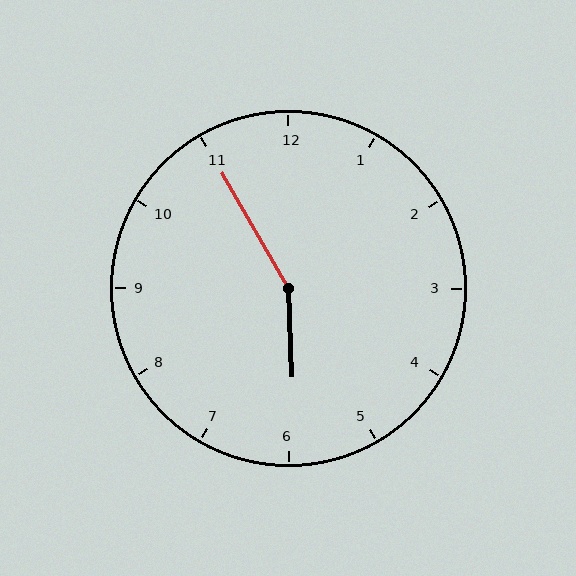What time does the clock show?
5:55.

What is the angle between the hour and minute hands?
Approximately 152 degrees.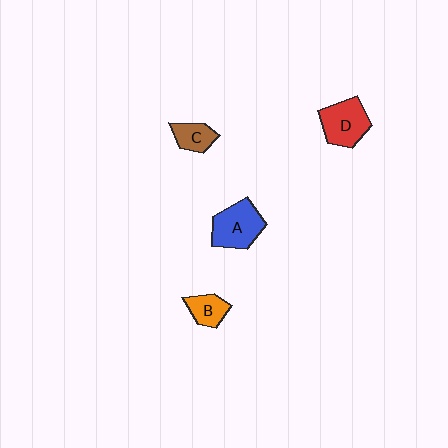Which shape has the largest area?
Shape A (blue).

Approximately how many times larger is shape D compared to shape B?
Approximately 1.7 times.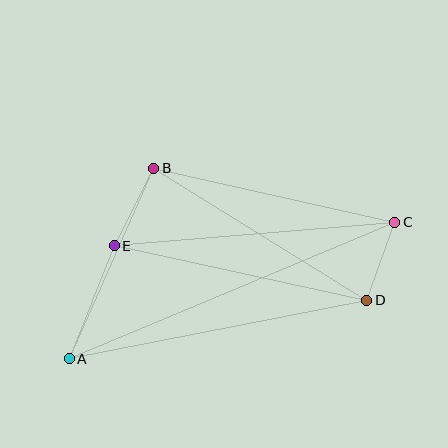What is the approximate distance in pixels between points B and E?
The distance between B and E is approximately 87 pixels.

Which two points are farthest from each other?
Points A and C are farthest from each other.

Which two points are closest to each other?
Points C and D are closest to each other.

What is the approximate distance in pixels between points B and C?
The distance between B and C is approximately 247 pixels.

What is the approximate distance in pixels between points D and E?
The distance between D and E is approximately 258 pixels.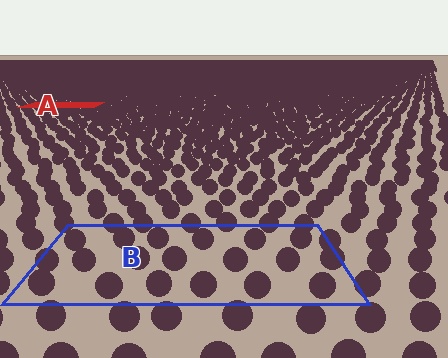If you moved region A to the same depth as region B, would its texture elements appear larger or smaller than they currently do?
They would appear larger. At a closer depth, the same texture elements are projected at a bigger on-screen size.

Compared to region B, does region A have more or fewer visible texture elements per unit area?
Region A has more texture elements per unit area — they are packed more densely because it is farther away.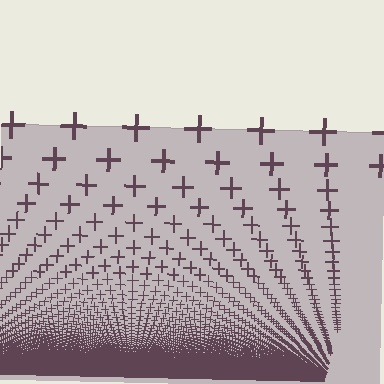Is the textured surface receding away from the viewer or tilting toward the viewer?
The surface appears to tilt toward the viewer. Texture elements get larger and sparser toward the top.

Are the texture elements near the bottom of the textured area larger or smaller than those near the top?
Smaller. The gradient is inverted — elements near the bottom are smaller and denser.